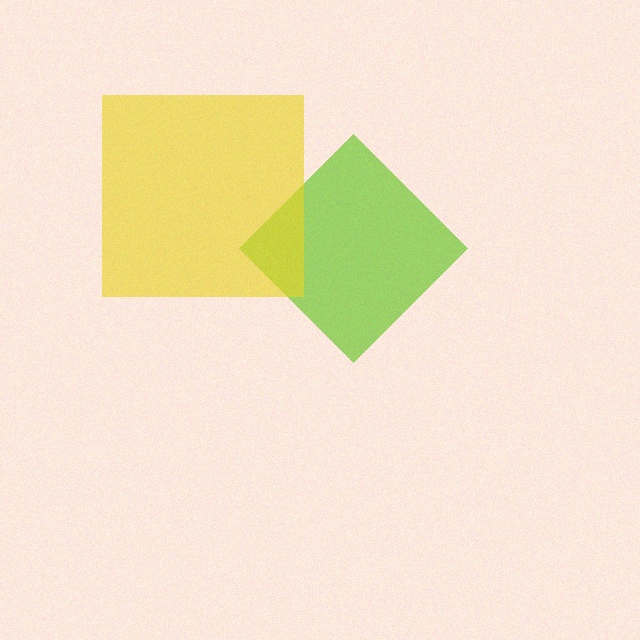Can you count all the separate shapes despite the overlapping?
Yes, there are 2 separate shapes.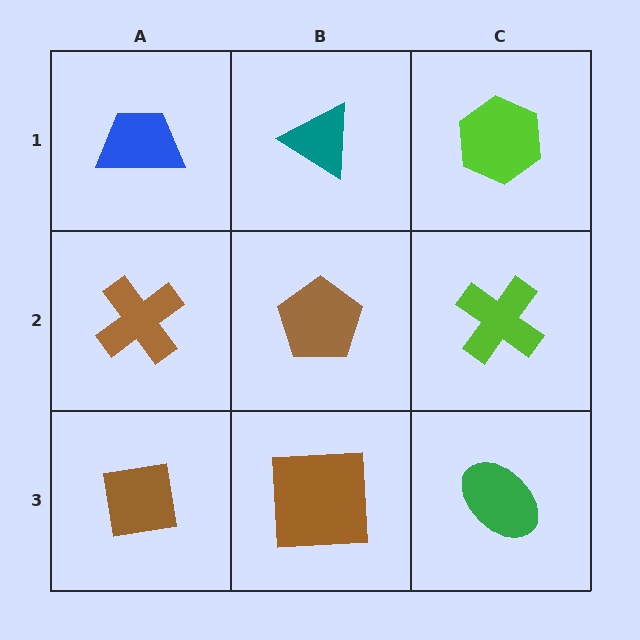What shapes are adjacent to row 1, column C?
A lime cross (row 2, column C), a teal triangle (row 1, column B).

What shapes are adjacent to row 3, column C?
A lime cross (row 2, column C), a brown square (row 3, column B).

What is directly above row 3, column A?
A brown cross.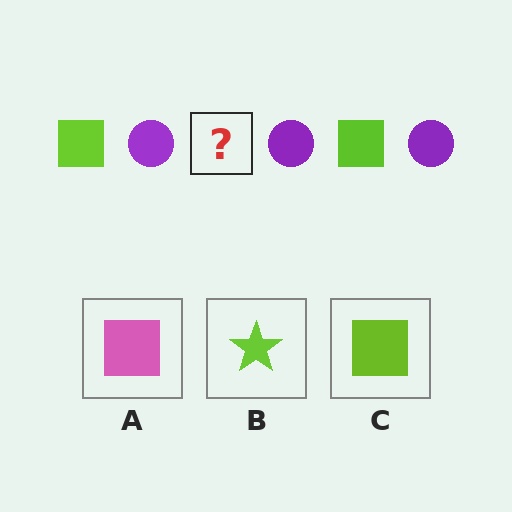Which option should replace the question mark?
Option C.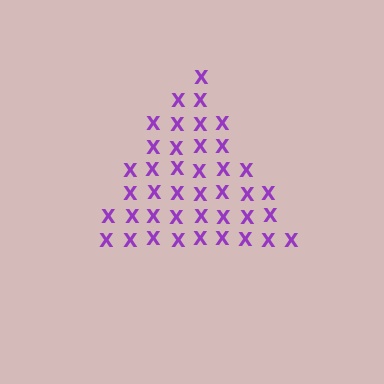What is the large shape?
The large shape is a triangle.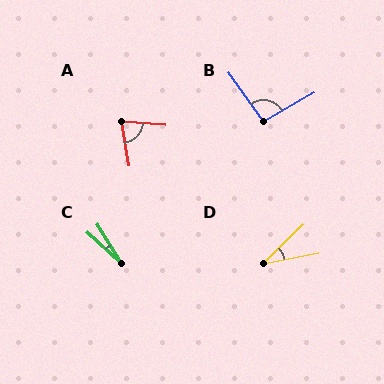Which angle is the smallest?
C, at approximately 16 degrees.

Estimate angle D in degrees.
Approximately 34 degrees.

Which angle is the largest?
B, at approximately 96 degrees.